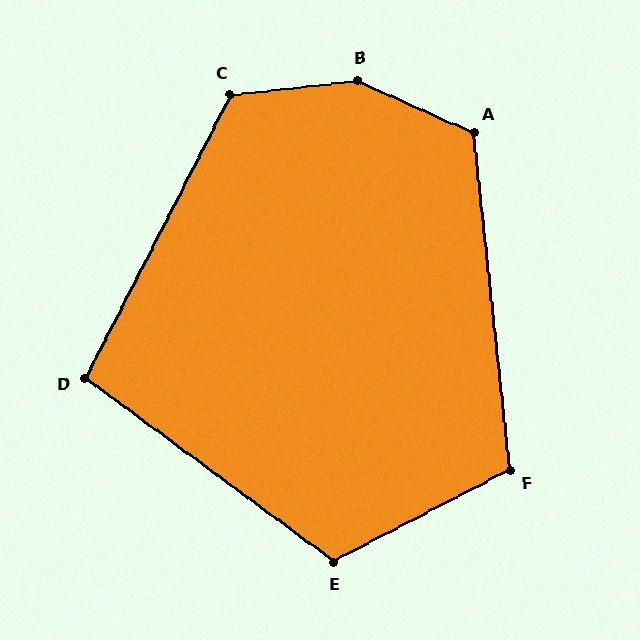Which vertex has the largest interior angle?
B, at approximately 149 degrees.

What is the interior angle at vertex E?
Approximately 116 degrees (obtuse).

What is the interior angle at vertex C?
Approximately 124 degrees (obtuse).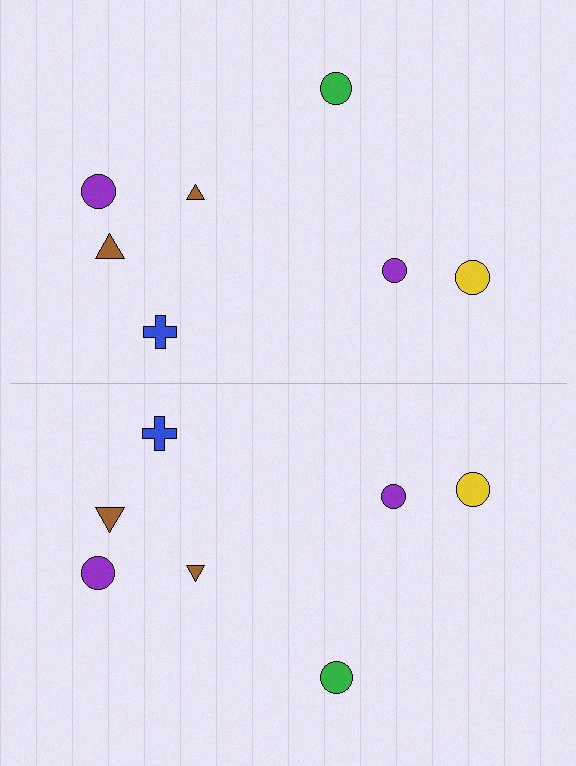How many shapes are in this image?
There are 14 shapes in this image.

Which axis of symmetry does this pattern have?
The pattern has a horizontal axis of symmetry running through the center of the image.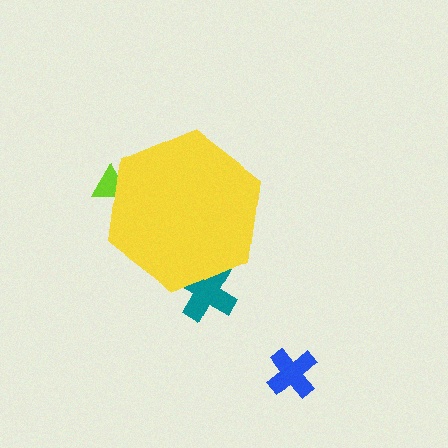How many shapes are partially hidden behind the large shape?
2 shapes are partially hidden.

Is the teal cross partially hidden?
Yes, the teal cross is partially hidden behind the yellow hexagon.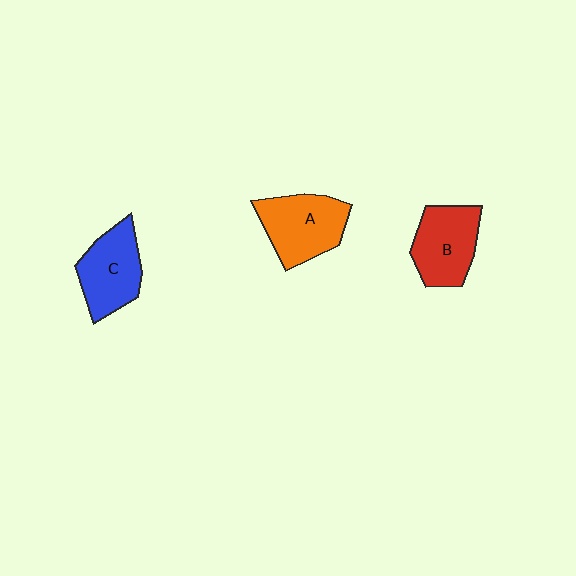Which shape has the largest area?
Shape A (orange).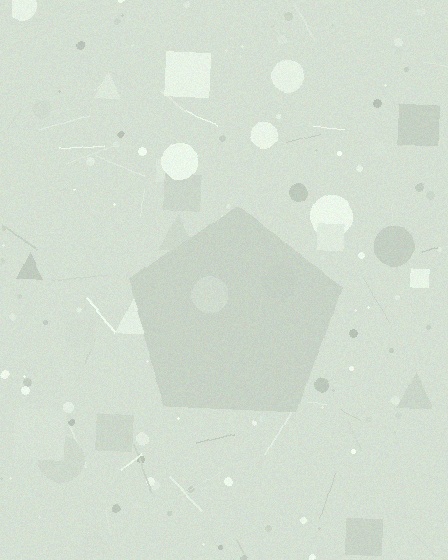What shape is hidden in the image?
A pentagon is hidden in the image.